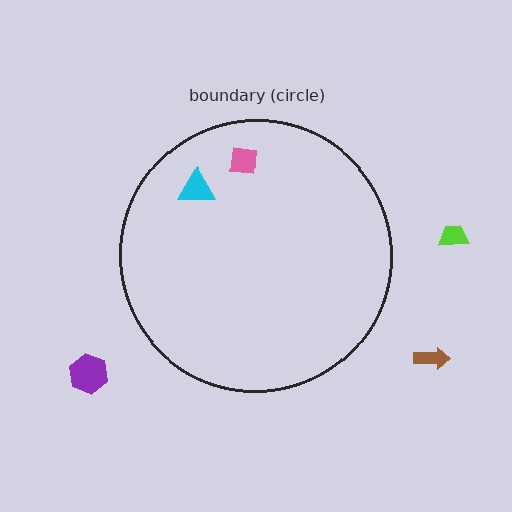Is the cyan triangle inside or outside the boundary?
Inside.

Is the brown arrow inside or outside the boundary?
Outside.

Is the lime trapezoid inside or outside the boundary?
Outside.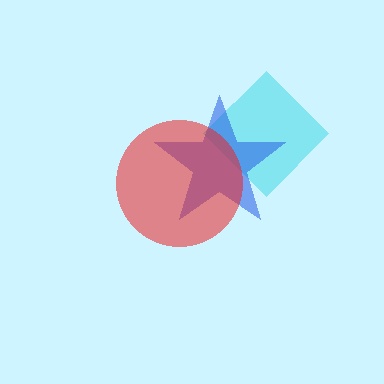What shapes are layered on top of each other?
The layered shapes are: a cyan diamond, a blue star, a red circle.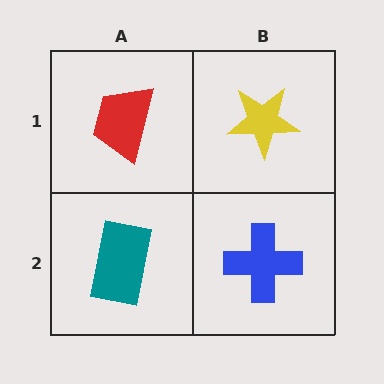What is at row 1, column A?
A red trapezoid.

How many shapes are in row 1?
2 shapes.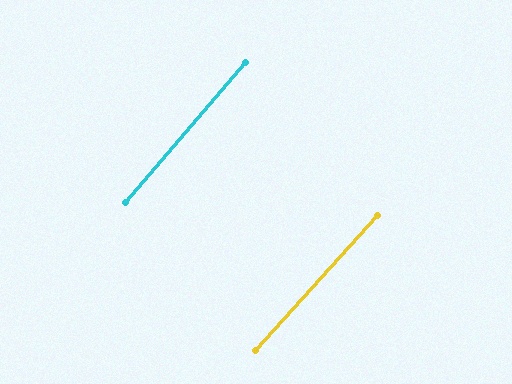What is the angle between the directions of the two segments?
Approximately 1 degree.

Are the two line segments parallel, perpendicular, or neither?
Parallel — their directions differ by only 1.4°.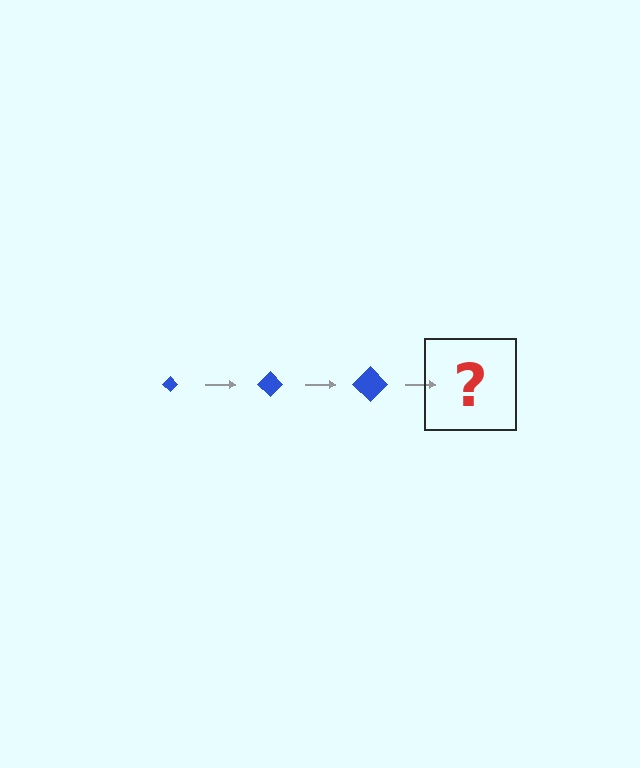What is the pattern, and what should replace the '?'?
The pattern is that the diamond gets progressively larger each step. The '?' should be a blue diamond, larger than the previous one.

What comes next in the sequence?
The next element should be a blue diamond, larger than the previous one.